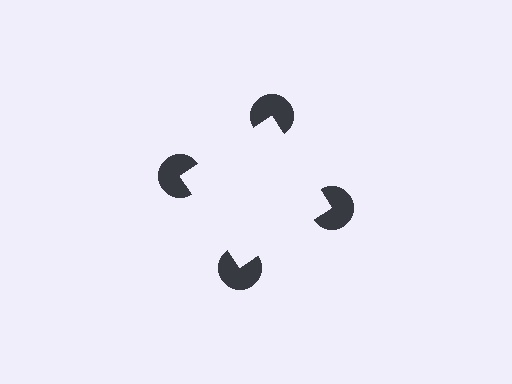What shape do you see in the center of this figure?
An illusory square — its edges are inferred from the aligned wedge cuts in the pac-man discs, not physically drawn.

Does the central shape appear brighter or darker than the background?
It typically appears slightly brighter than the background, even though no actual brightness change is drawn.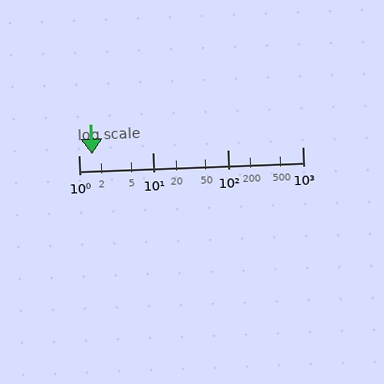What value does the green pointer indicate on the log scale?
The pointer indicates approximately 1.5.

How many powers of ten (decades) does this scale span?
The scale spans 3 decades, from 1 to 1000.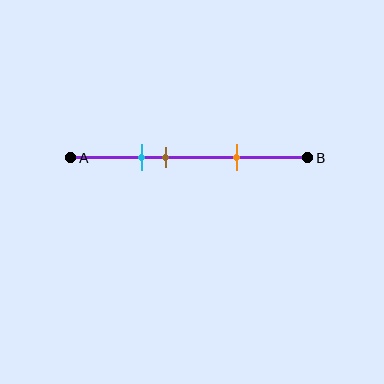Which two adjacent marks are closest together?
The cyan and brown marks are the closest adjacent pair.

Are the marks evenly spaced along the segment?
No, the marks are not evenly spaced.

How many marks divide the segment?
There are 3 marks dividing the segment.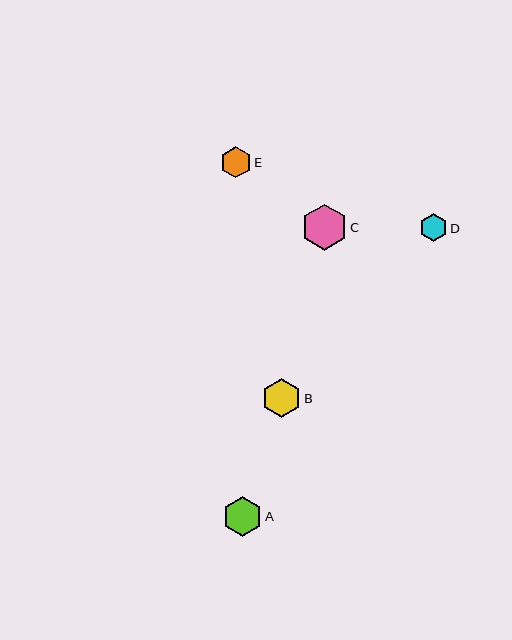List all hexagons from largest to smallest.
From largest to smallest: C, A, B, E, D.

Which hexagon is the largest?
Hexagon C is the largest with a size of approximately 46 pixels.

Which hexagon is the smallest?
Hexagon D is the smallest with a size of approximately 28 pixels.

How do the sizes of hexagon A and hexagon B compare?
Hexagon A and hexagon B are approximately the same size.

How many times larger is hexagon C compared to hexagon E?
Hexagon C is approximately 1.5 times the size of hexagon E.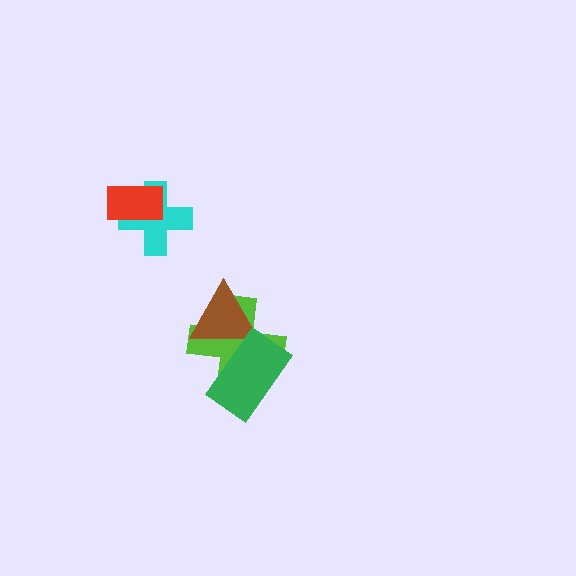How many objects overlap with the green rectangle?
2 objects overlap with the green rectangle.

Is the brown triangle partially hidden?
Yes, it is partially covered by another shape.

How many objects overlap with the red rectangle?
1 object overlaps with the red rectangle.